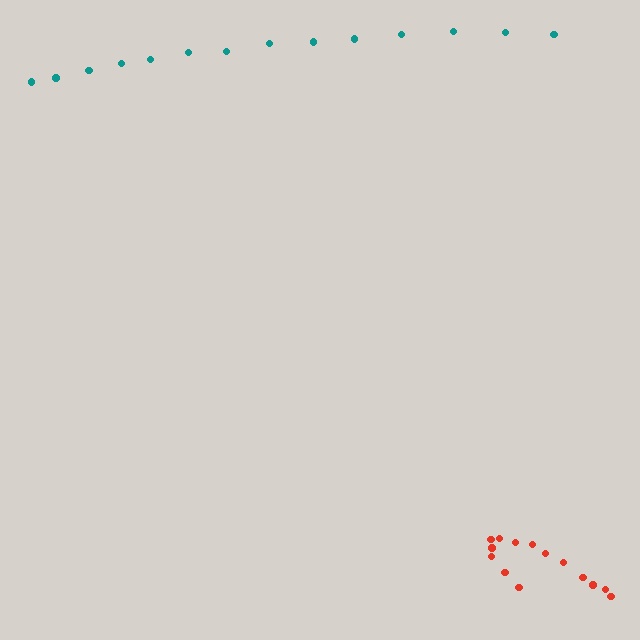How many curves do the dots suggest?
There are 2 distinct paths.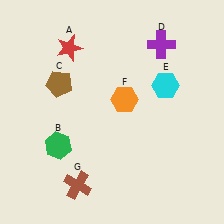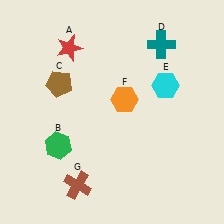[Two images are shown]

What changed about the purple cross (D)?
In Image 1, D is purple. In Image 2, it changed to teal.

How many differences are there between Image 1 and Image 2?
There is 1 difference between the two images.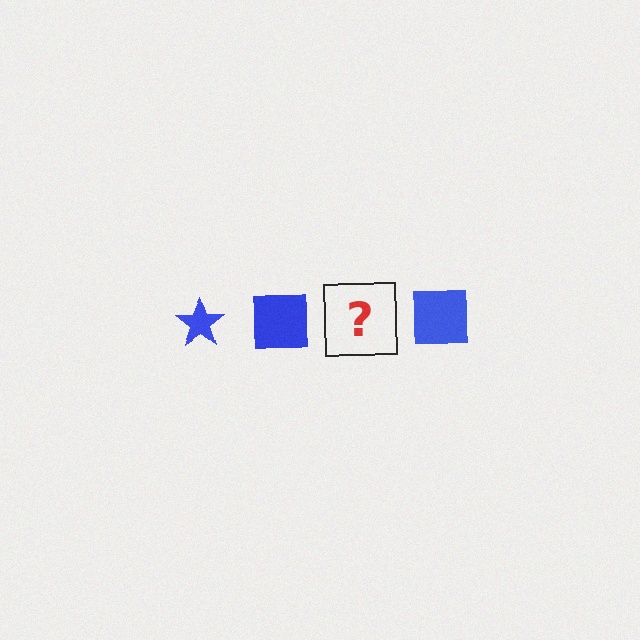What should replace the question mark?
The question mark should be replaced with a blue star.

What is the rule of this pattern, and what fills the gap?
The rule is that the pattern cycles through star, square shapes in blue. The gap should be filled with a blue star.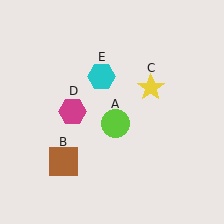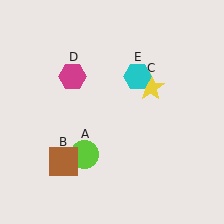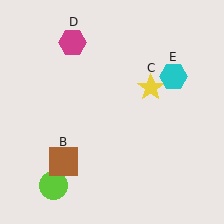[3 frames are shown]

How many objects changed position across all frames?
3 objects changed position: lime circle (object A), magenta hexagon (object D), cyan hexagon (object E).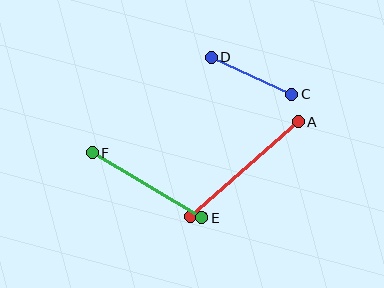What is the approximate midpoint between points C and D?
The midpoint is at approximately (251, 76) pixels.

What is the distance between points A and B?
The distance is approximately 144 pixels.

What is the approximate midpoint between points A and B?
The midpoint is at approximately (244, 169) pixels.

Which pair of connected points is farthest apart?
Points A and B are farthest apart.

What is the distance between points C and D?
The distance is approximately 88 pixels.